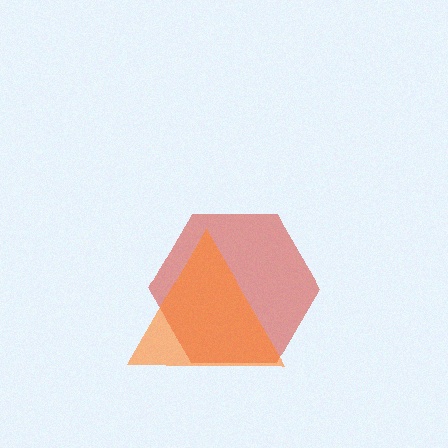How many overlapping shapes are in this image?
There are 2 overlapping shapes in the image.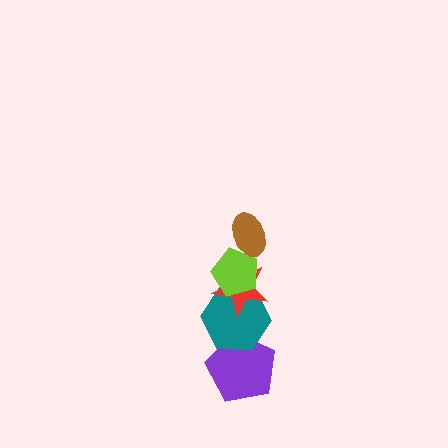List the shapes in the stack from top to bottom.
From top to bottom: the brown ellipse, the lime pentagon, the red star, the teal hexagon, the purple pentagon.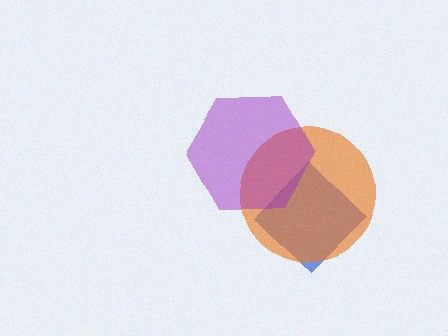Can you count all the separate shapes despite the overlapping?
Yes, there are 3 separate shapes.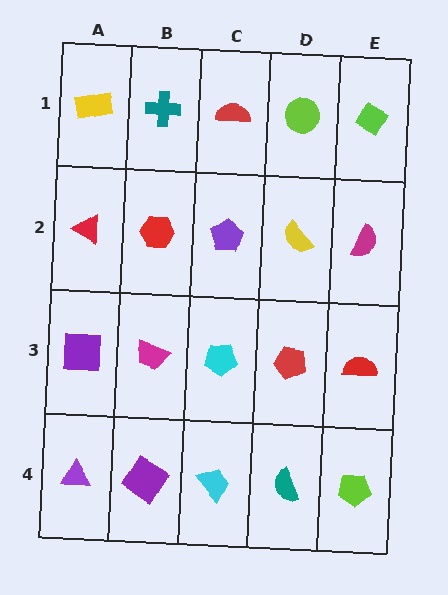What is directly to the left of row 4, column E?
A teal semicircle.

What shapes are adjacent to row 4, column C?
A cyan pentagon (row 3, column C), a purple diamond (row 4, column B), a teal semicircle (row 4, column D).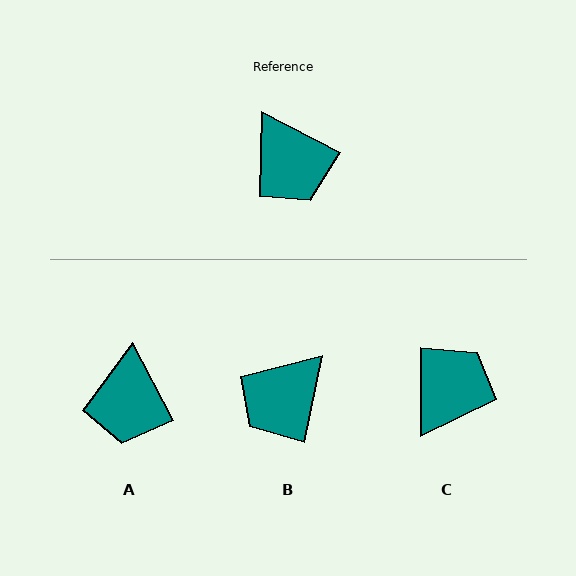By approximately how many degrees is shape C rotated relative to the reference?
Approximately 117 degrees counter-clockwise.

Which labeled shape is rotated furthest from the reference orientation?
C, about 117 degrees away.